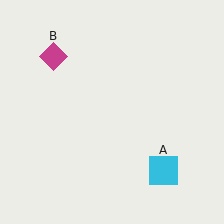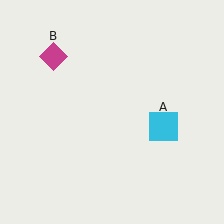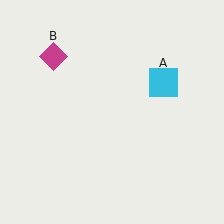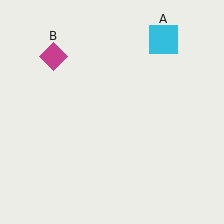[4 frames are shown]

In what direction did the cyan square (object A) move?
The cyan square (object A) moved up.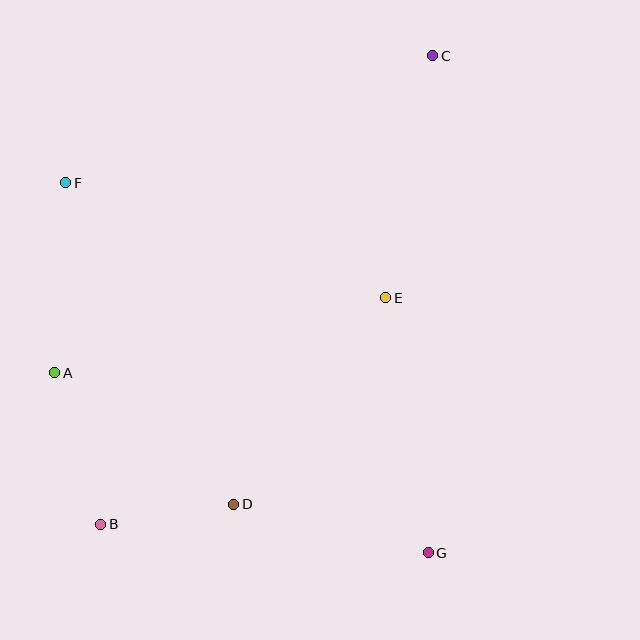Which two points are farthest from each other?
Points B and C are farthest from each other.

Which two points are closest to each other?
Points B and D are closest to each other.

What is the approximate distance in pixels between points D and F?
The distance between D and F is approximately 363 pixels.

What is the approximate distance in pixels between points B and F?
The distance between B and F is approximately 343 pixels.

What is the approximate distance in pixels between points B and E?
The distance between B and E is approximately 364 pixels.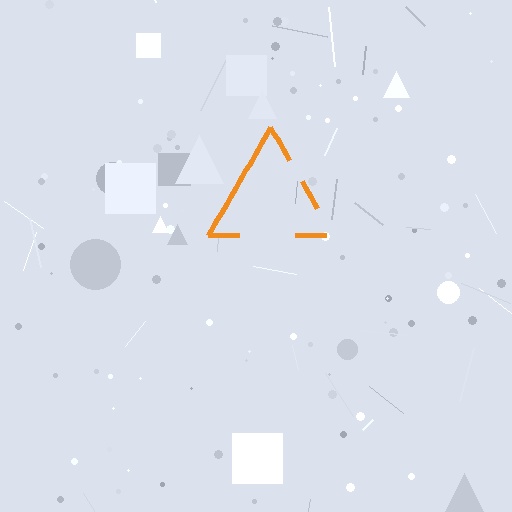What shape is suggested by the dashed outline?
The dashed outline suggests a triangle.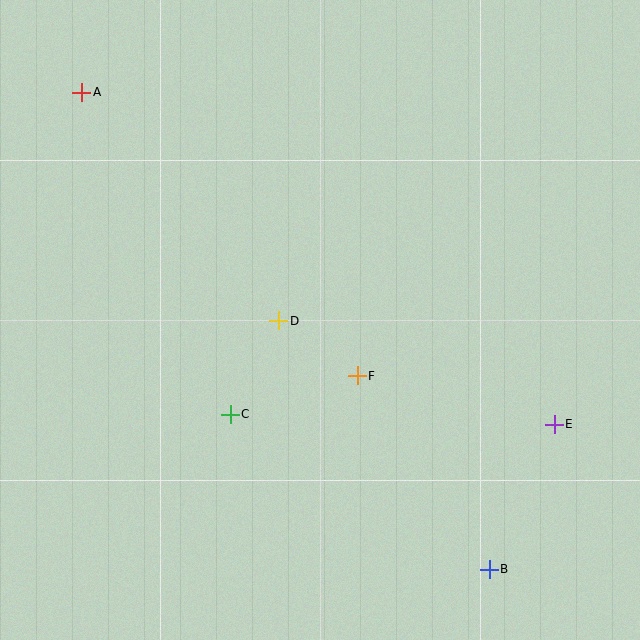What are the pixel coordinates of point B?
Point B is at (489, 569).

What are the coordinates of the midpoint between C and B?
The midpoint between C and B is at (360, 492).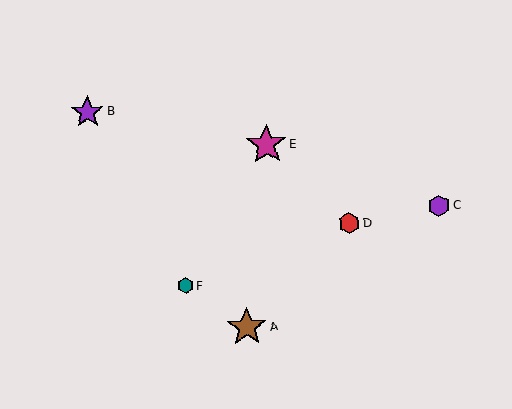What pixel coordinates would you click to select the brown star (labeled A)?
Click at (247, 327) to select the brown star A.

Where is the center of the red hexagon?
The center of the red hexagon is at (349, 223).